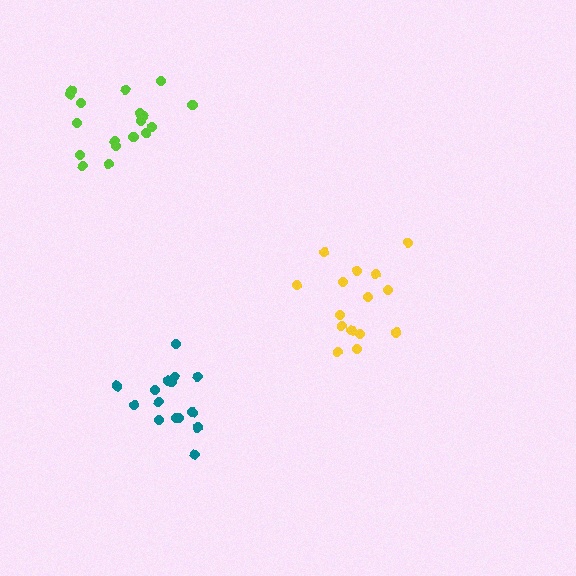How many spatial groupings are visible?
There are 3 spatial groupings.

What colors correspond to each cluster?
The clusters are colored: yellow, teal, lime.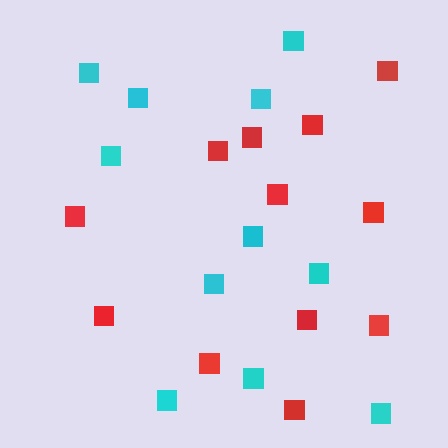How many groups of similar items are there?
There are 2 groups: one group of red squares (12) and one group of cyan squares (11).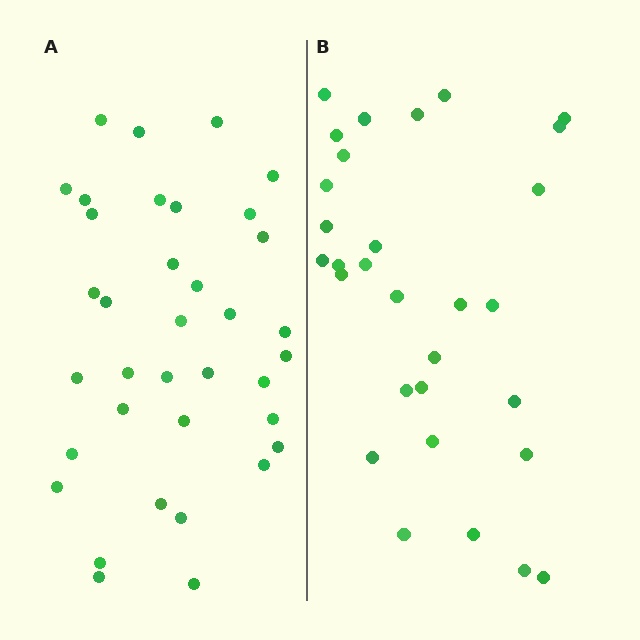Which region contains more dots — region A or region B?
Region A (the left region) has more dots.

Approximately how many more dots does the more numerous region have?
Region A has about 6 more dots than region B.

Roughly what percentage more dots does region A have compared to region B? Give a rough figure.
About 20% more.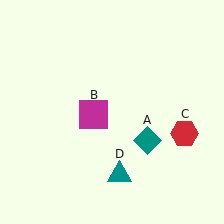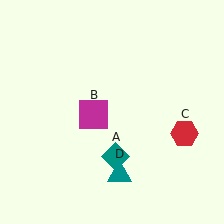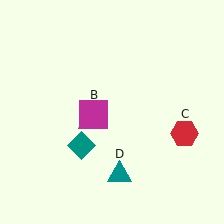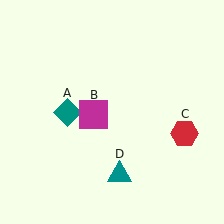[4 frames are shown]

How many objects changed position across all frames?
1 object changed position: teal diamond (object A).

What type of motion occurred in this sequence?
The teal diamond (object A) rotated clockwise around the center of the scene.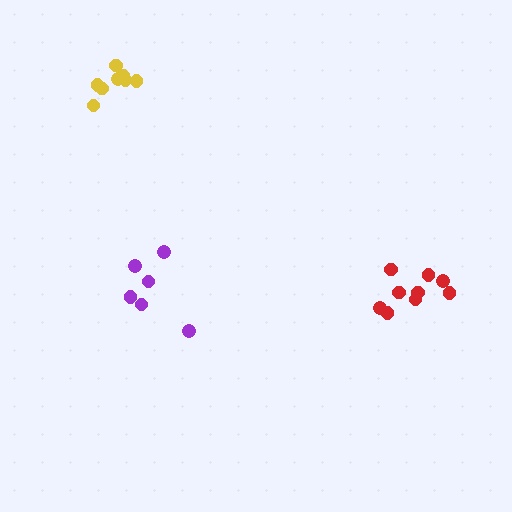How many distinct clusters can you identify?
There are 3 distinct clusters.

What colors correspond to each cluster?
The clusters are colored: red, yellow, purple.